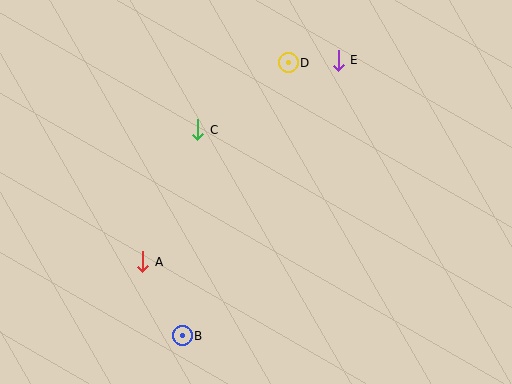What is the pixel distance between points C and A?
The distance between C and A is 143 pixels.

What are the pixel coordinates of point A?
Point A is at (142, 262).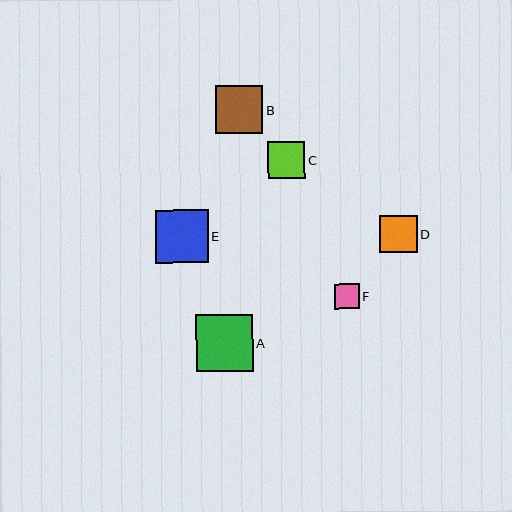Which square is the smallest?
Square F is the smallest with a size of approximately 25 pixels.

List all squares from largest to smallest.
From largest to smallest: A, E, B, D, C, F.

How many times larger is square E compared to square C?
Square E is approximately 1.4 times the size of square C.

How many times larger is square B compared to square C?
Square B is approximately 1.3 times the size of square C.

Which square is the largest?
Square A is the largest with a size of approximately 57 pixels.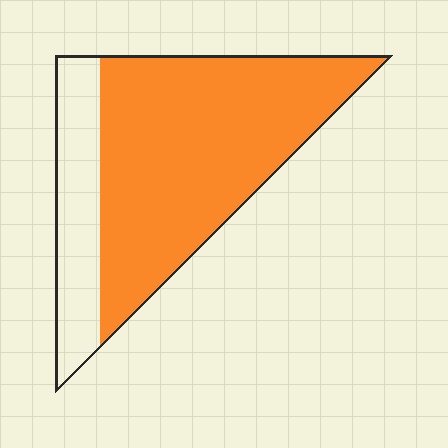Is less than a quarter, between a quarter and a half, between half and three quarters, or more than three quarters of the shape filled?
More than three quarters.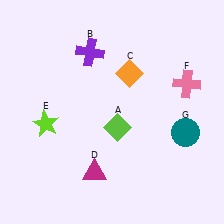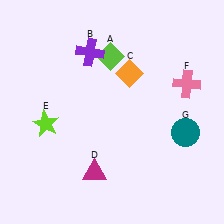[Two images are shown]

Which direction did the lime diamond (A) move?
The lime diamond (A) moved up.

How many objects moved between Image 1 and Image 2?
1 object moved between the two images.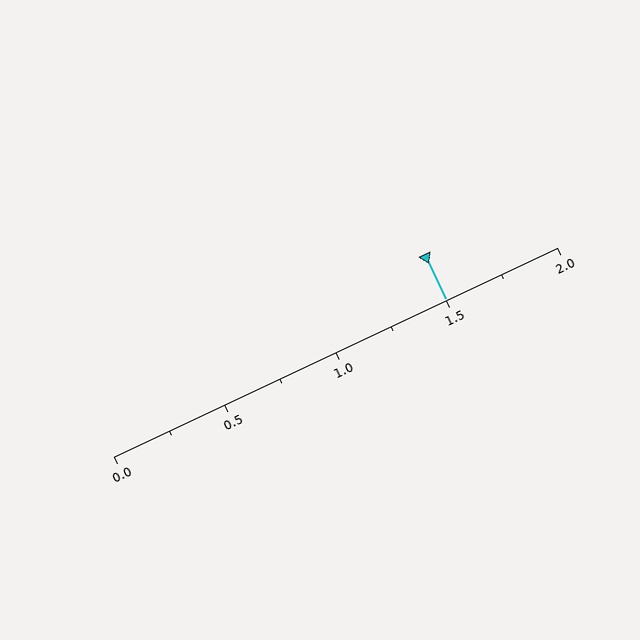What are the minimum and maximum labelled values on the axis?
The axis runs from 0.0 to 2.0.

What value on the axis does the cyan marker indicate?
The marker indicates approximately 1.5.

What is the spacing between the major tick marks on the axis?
The major ticks are spaced 0.5 apart.